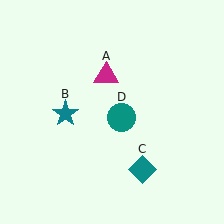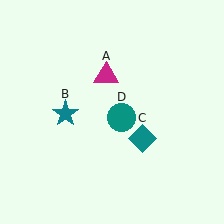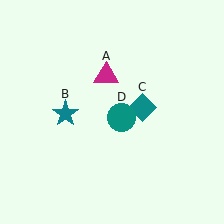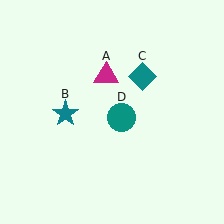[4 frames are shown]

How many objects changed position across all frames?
1 object changed position: teal diamond (object C).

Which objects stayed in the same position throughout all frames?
Magenta triangle (object A) and teal star (object B) and teal circle (object D) remained stationary.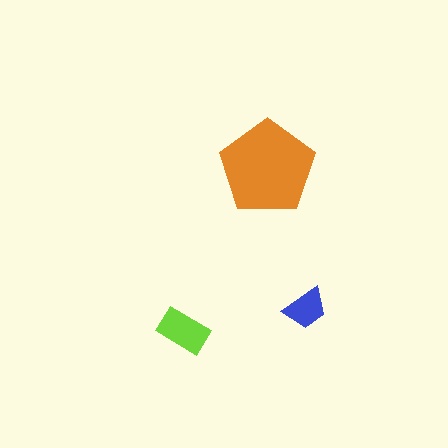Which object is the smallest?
The blue trapezoid.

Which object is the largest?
The orange pentagon.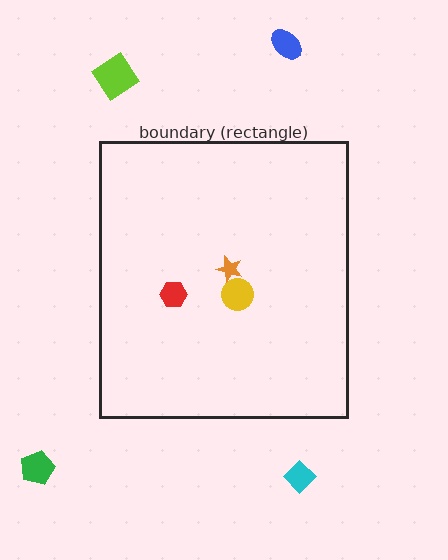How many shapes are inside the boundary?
3 inside, 4 outside.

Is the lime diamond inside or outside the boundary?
Outside.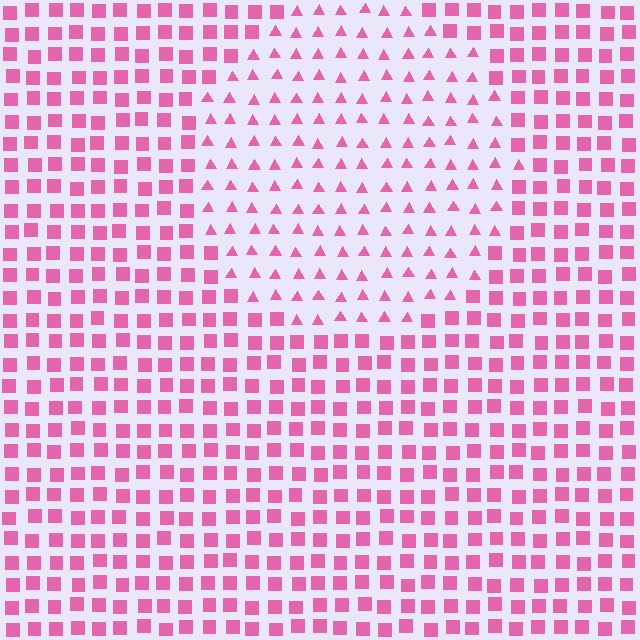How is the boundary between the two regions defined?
The boundary is defined by a change in element shape: triangles inside vs. squares outside. All elements share the same color and spacing.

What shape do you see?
I see a circle.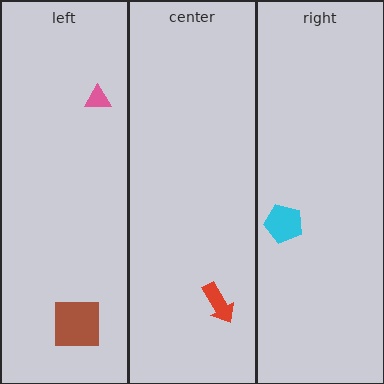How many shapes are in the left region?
2.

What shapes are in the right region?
The cyan pentagon.